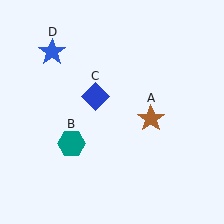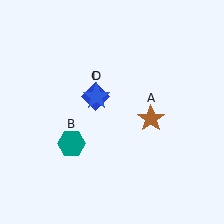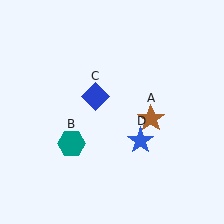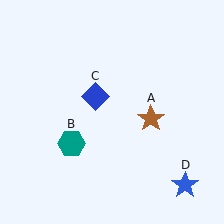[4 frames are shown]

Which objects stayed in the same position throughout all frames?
Brown star (object A) and teal hexagon (object B) and blue diamond (object C) remained stationary.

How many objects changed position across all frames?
1 object changed position: blue star (object D).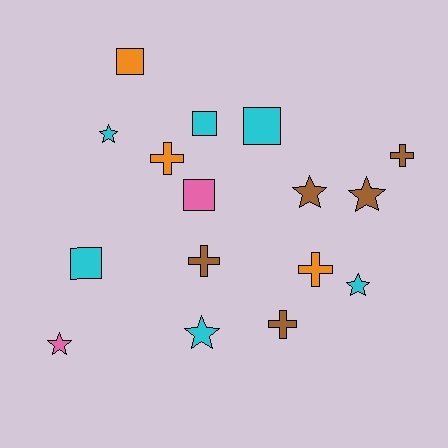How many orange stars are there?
There are no orange stars.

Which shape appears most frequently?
Star, with 6 objects.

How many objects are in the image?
There are 16 objects.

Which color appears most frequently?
Cyan, with 6 objects.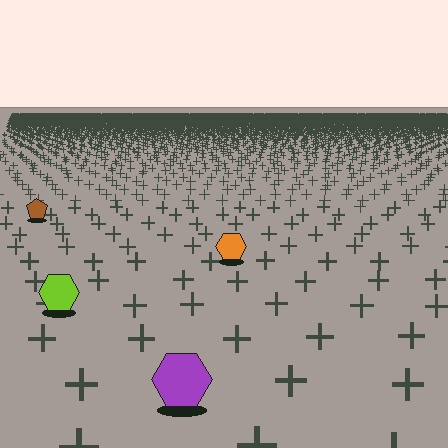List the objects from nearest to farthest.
From nearest to farthest: the purple hexagon, the lime hexagon, the orange hexagon, the brown pentagon.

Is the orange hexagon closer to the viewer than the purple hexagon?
No. The purple hexagon is closer — you can tell from the texture gradient: the ground texture is coarser near it.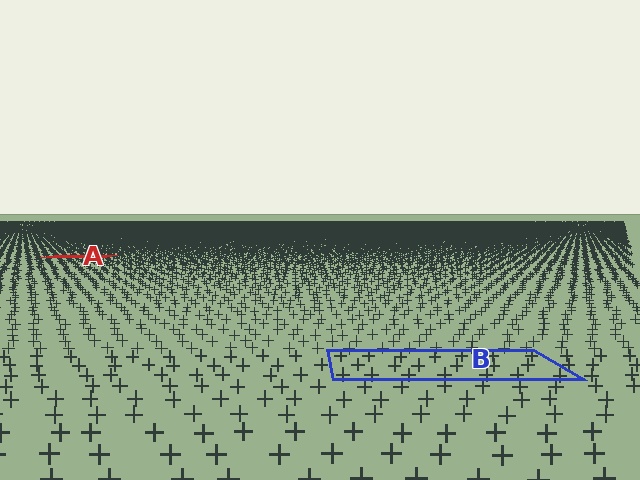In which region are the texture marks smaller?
The texture marks are smaller in region A, because it is farther away.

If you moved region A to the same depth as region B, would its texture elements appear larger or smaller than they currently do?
They would appear larger. At a closer depth, the same texture elements are projected at a bigger on-screen size.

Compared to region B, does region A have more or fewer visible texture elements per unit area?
Region A has more texture elements per unit area — they are packed more densely because it is farther away.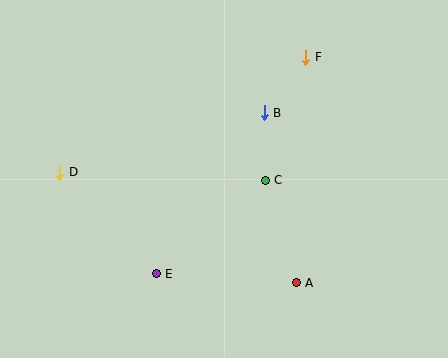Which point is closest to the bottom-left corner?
Point E is closest to the bottom-left corner.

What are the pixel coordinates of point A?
Point A is at (296, 283).